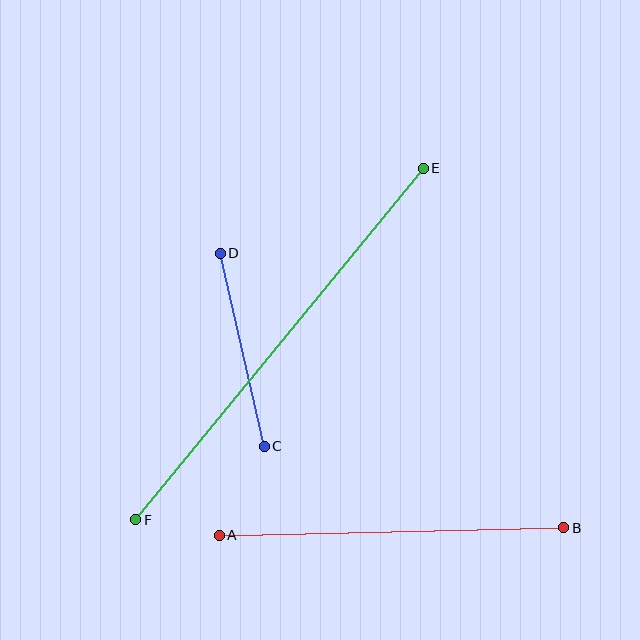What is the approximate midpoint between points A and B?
The midpoint is at approximately (392, 531) pixels.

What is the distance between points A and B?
The distance is approximately 344 pixels.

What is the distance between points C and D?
The distance is approximately 198 pixels.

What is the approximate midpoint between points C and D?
The midpoint is at approximately (242, 350) pixels.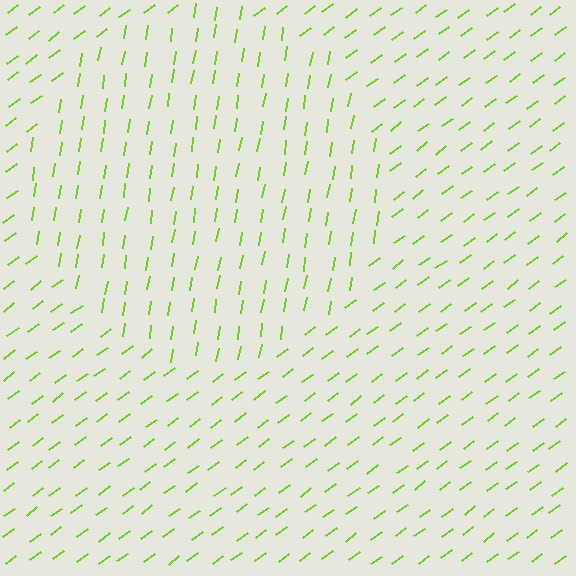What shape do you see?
I see a circle.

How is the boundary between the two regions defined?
The boundary is defined purely by a change in line orientation (approximately 45 degrees difference). All lines are the same color and thickness.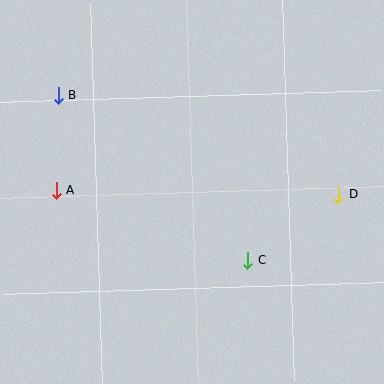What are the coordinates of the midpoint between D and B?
The midpoint between D and B is at (199, 145).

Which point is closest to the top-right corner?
Point D is closest to the top-right corner.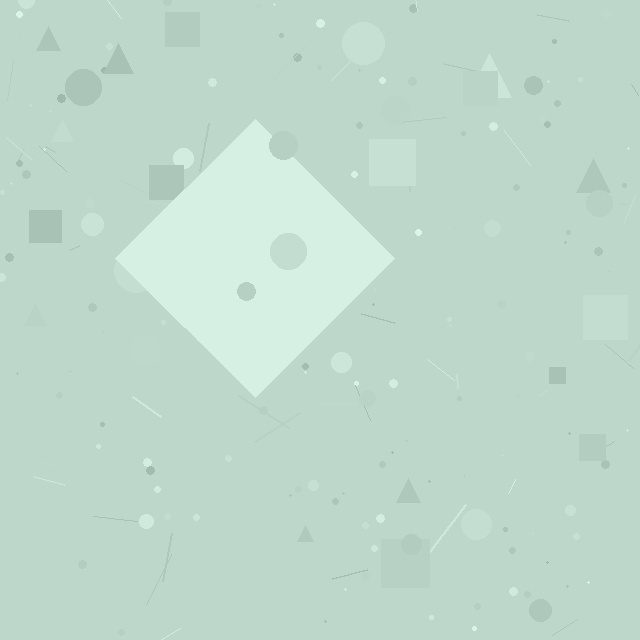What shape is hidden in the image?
A diamond is hidden in the image.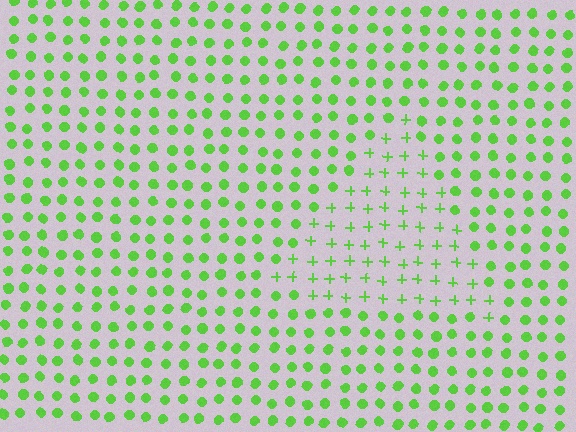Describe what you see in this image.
The image is filled with small lime elements arranged in a uniform grid. A triangle-shaped region contains plus signs, while the surrounding area contains circles. The boundary is defined purely by the change in element shape.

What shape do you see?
I see a triangle.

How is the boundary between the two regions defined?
The boundary is defined by a change in element shape: plus signs inside vs. circles outside. All elements share the same color and spacing.